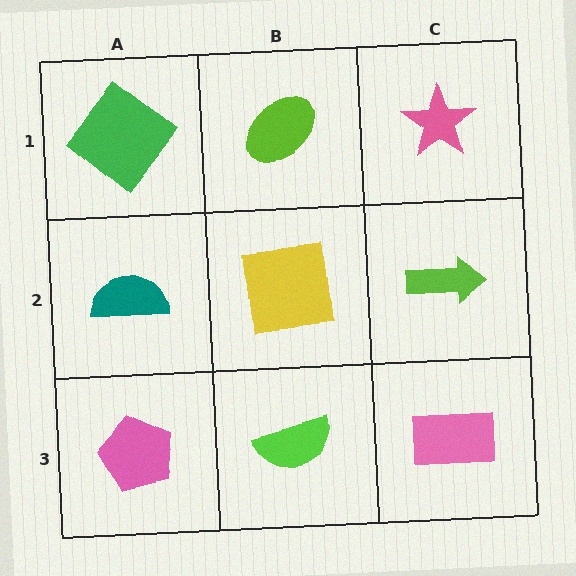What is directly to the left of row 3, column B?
A pink pentagon.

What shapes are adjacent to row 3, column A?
A teal semicircle (row 2, column A), a lime semicircle (row 3, column B).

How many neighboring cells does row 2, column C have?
3.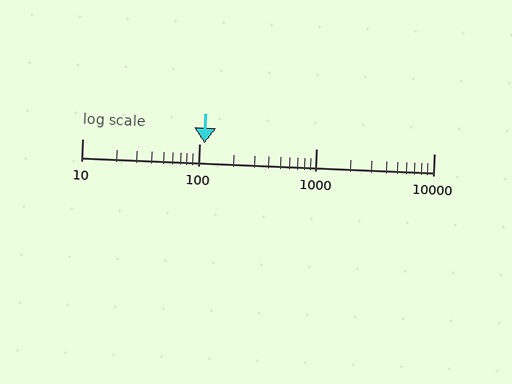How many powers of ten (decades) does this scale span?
The scale spans 3 decades, from 10 to 10000.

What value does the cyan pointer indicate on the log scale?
The pointer indicates approximately 110.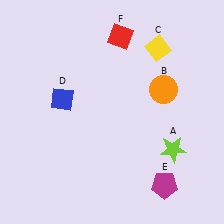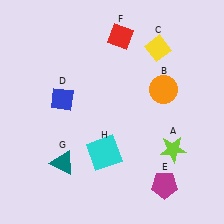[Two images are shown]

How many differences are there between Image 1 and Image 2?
There are 2 differences between the two images.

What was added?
A teal triangle (G), a cyan square (H) were added in Image 2.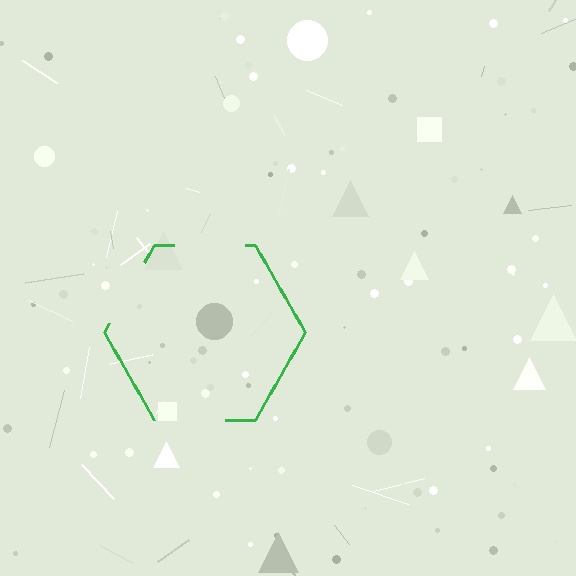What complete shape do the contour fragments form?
The contour fragments form a hexagon.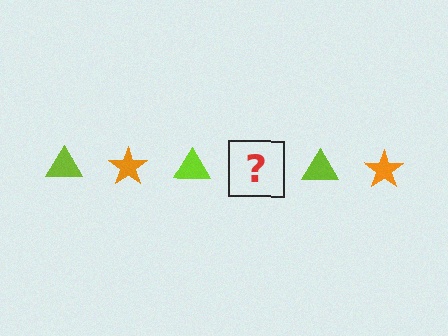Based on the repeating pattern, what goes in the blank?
The blank should be an orange star.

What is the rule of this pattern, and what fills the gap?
The rule is that the pattern alternates between lime triangle and orange star. The gap should be filled with an orange star.